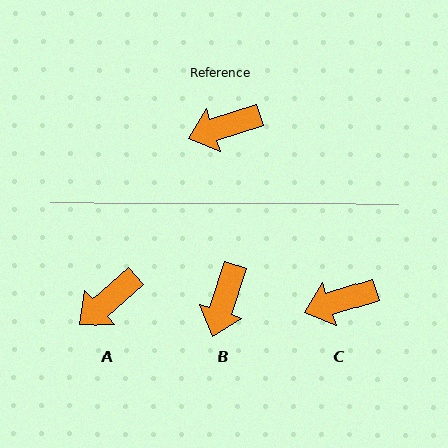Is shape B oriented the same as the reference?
No, it is off by about 54 degrees.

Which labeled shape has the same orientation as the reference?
C.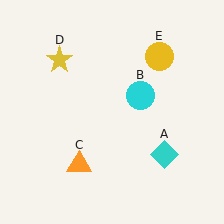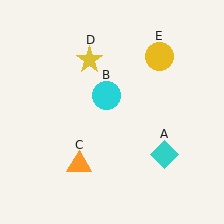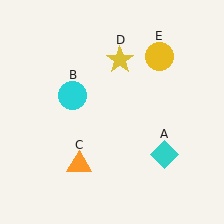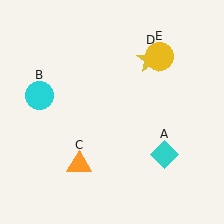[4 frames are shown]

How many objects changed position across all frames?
2 objects changed position: cyan circle (object B), yellow star (object D).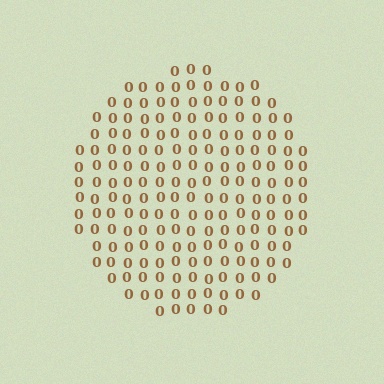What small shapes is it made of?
It is made of small digit 0's.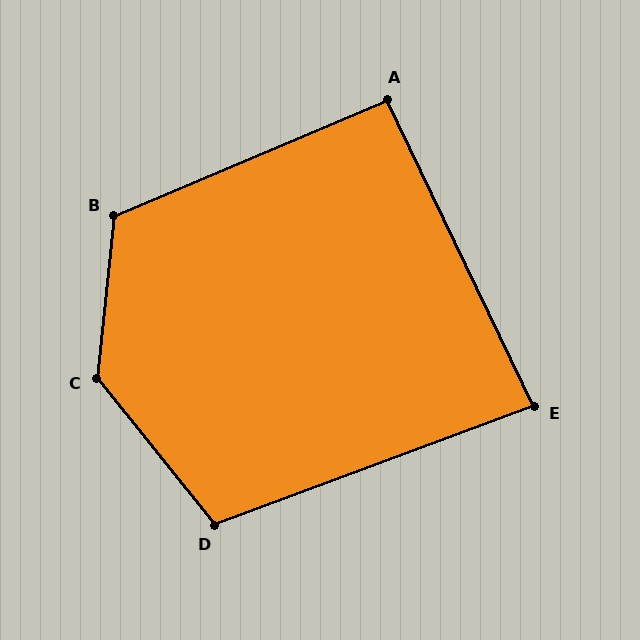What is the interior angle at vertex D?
Approximately 108 degrees (obtuse).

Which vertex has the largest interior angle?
C, at approximately 135 degrees.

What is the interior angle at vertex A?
Approximately 92 degrees (approximately right).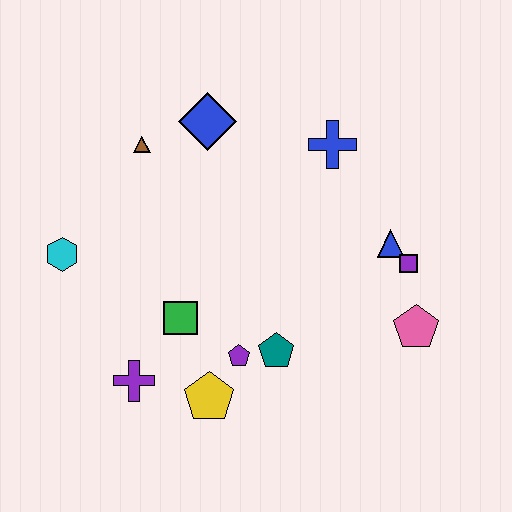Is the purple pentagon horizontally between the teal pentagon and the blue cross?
No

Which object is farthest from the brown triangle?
The pink pentagon is farthest from the brown triangle.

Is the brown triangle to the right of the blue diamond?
No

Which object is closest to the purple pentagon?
The teal pentagon is closest to the purple pentagon.